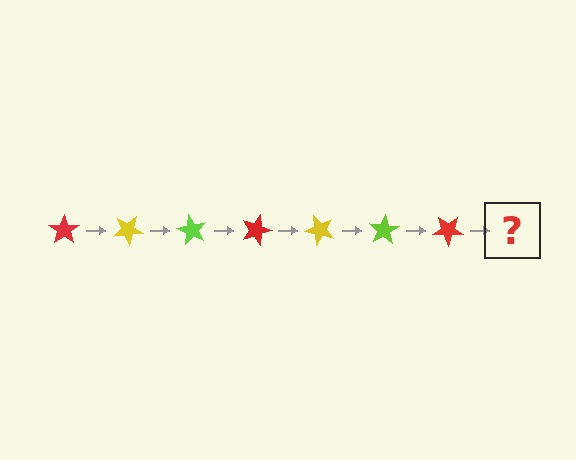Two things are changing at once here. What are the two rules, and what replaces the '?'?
The two rules are that it rotates 30 degrees each step and the color cycles through red, yellow, and lime. The '?' should be a yellow star, rotated 210 degrees from the start.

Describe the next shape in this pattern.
It should be a yellow star, rotated 210 degrees from the start.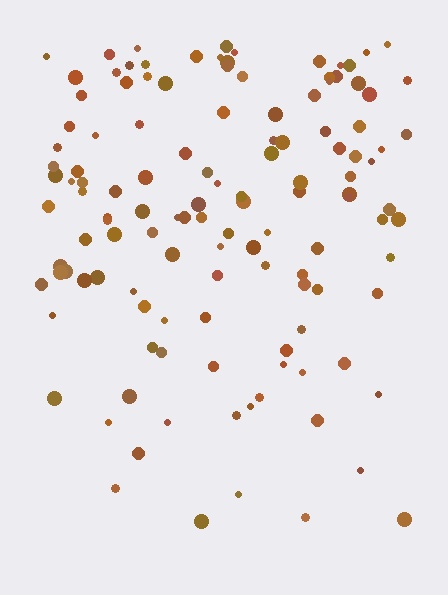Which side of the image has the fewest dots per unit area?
The bottom.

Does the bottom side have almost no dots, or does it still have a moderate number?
Still a moderate number, just noticeably fewer than the top.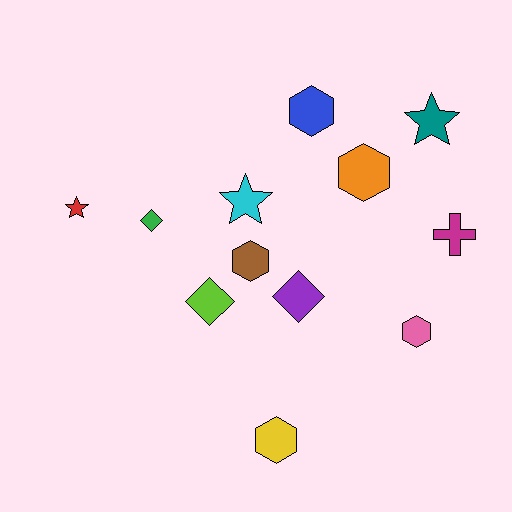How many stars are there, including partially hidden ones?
There are 3 stars.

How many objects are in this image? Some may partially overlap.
There are 12 objects.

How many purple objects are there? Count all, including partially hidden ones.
There is 1 purple object.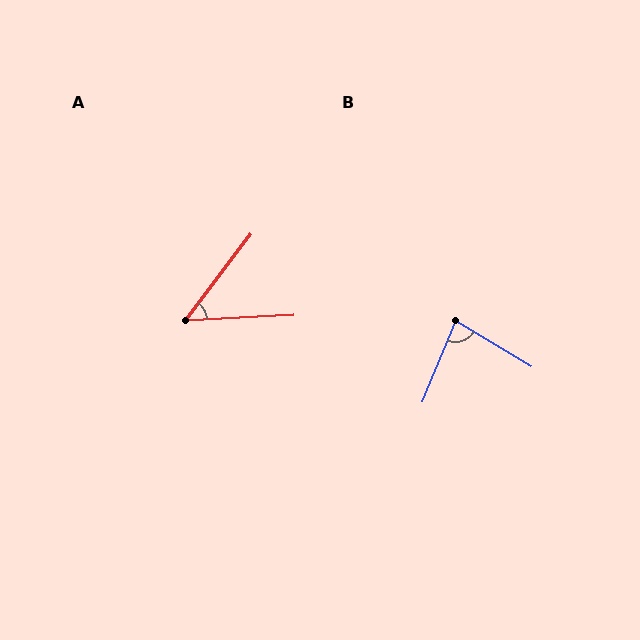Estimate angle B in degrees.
Approximately 81 degrees.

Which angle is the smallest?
A, at approximately 50 degrees.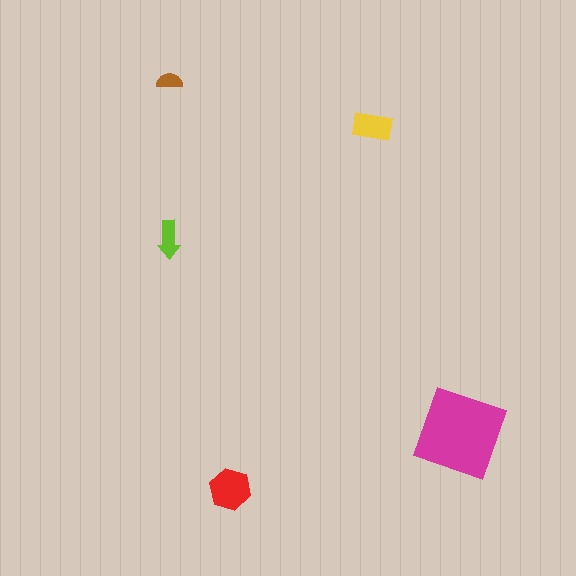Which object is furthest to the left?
The lime arrow is leftmost.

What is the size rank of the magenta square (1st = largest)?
1st.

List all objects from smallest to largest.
The brown semicircle, the lime arrow, the yellow rectangle, the red hexagon, the magenta square.